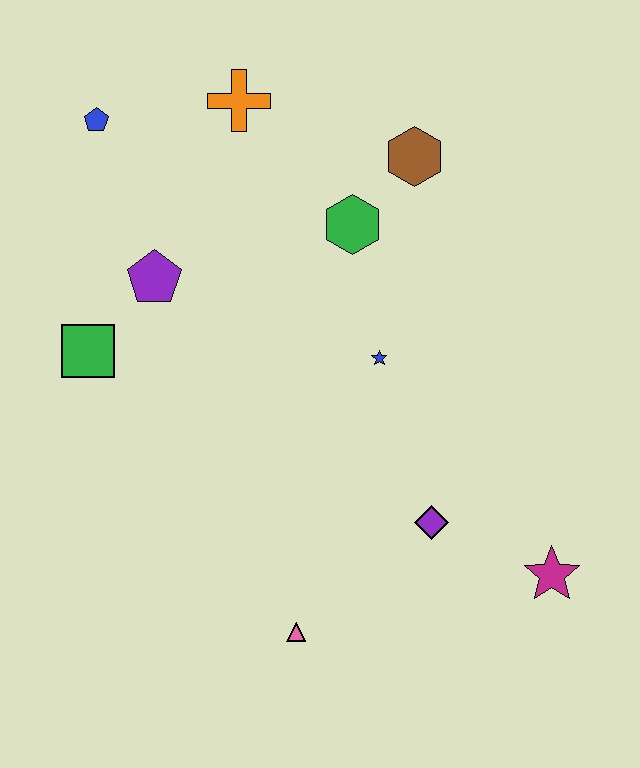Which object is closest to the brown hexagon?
The green hexagon is closest to the brown hexagon.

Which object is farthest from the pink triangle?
The blue pentagon is farthest from the pink triangle.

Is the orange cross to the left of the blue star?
Yes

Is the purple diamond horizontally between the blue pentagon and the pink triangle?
No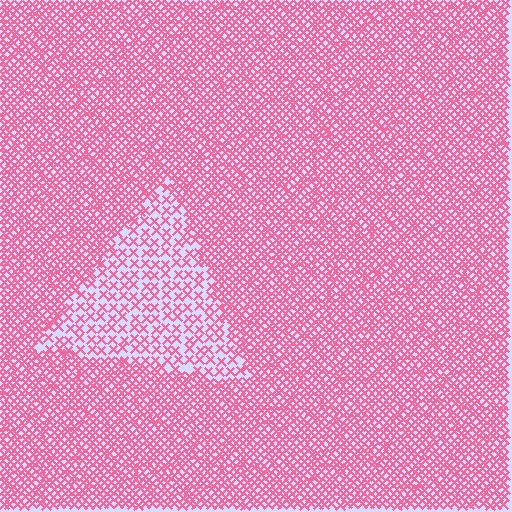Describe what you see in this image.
The image contains small pink elements arranged at two different densities. A triangle-shaped region is visible where the elements are less densely packed than the surrounding area.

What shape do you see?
I see a triangle.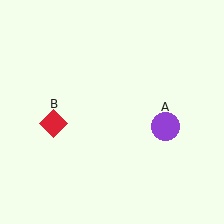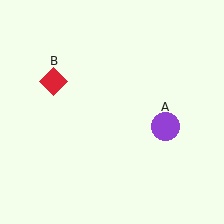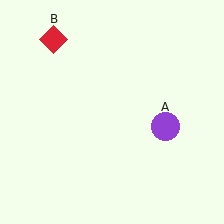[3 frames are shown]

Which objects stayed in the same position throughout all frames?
Purple circle (object A) remained stationary.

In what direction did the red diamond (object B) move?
The red diamond (object B) moved up.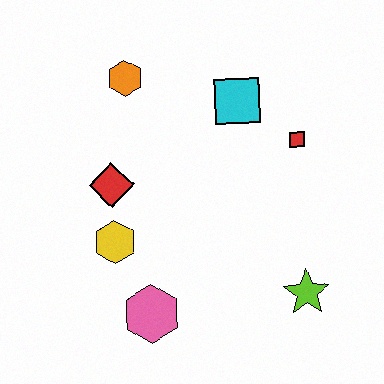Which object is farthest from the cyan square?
The pink hexagon is farthest from the cyan square.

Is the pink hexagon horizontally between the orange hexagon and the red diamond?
No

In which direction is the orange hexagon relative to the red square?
The orange hexagon is to the left of the red square.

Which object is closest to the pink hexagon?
The yellow hexagon is closest to the pink hexagon.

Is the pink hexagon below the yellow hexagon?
Yes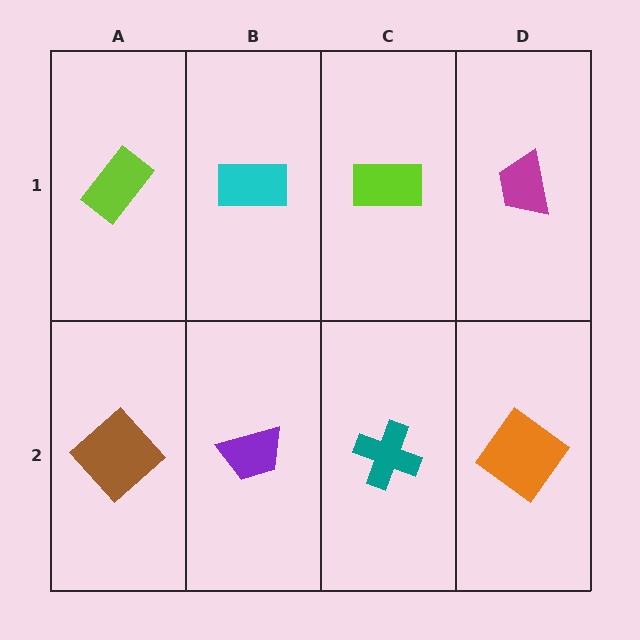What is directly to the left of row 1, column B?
A lime rectangle.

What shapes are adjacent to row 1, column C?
A teal cross (row 2, column C), a cyan rectangle (row 1, column B), a magenta trapezoid (row 1, column D).